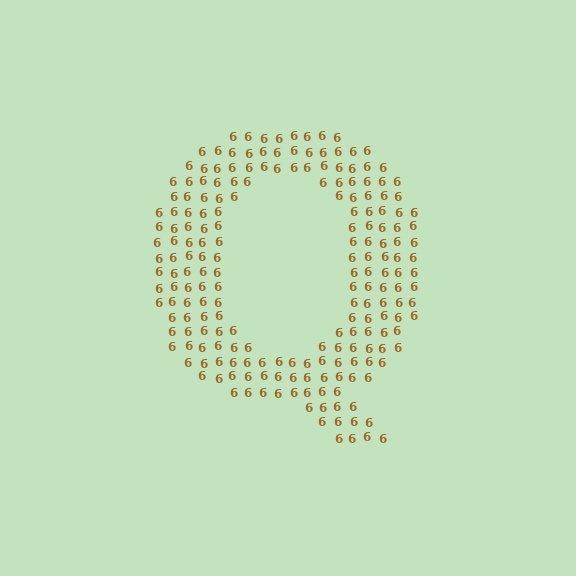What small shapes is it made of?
It is made of small digit 6's.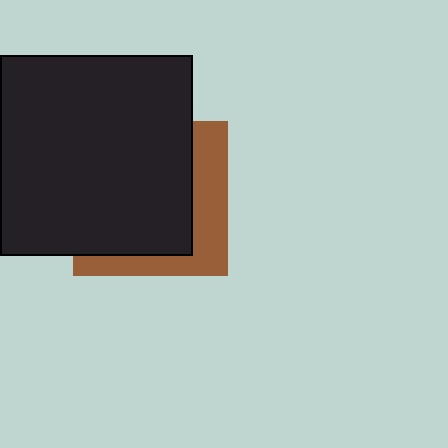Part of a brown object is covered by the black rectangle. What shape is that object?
It is a square.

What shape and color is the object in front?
The object in front is a black rectangle.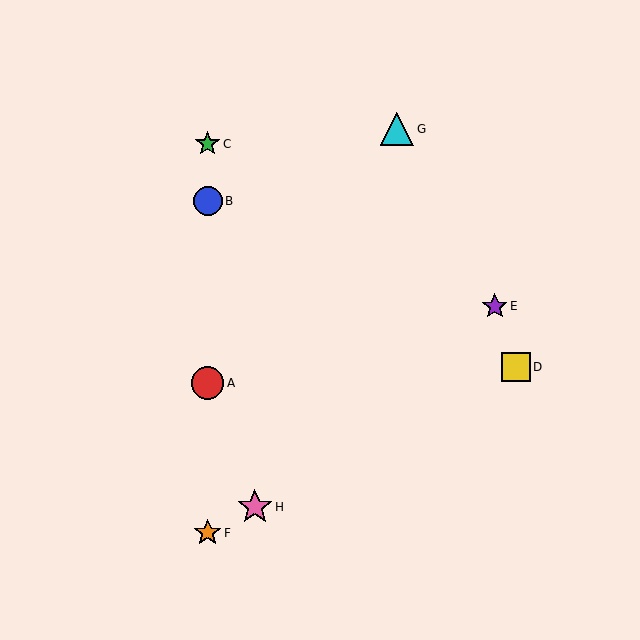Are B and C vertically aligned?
Yes, both are at x≈208.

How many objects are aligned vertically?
4 objects (A, B, C, F) are aligned vertically.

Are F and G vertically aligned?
No, F is at x≈208 and G is at x≈397.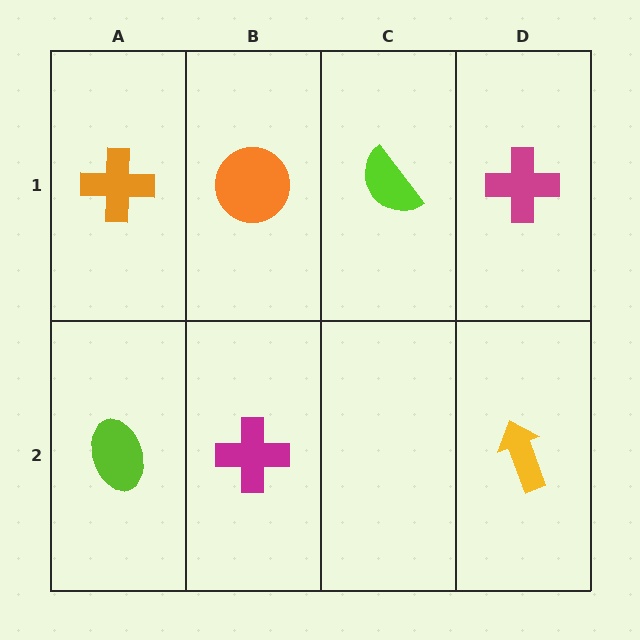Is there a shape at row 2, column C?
No, that cell is empty.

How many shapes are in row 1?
4 shapes.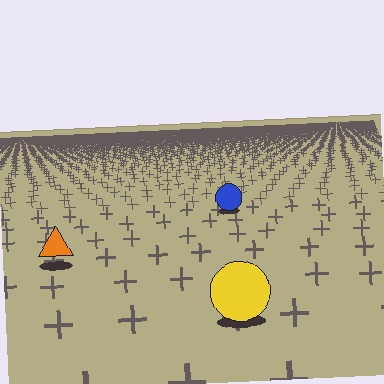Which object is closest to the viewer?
The yellow circle is closest. The texture marks near it are larger and more spread out.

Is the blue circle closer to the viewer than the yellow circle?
No. The yellow circle is closer — you can tell from the texture gradient: the ground texture is coarser near it.